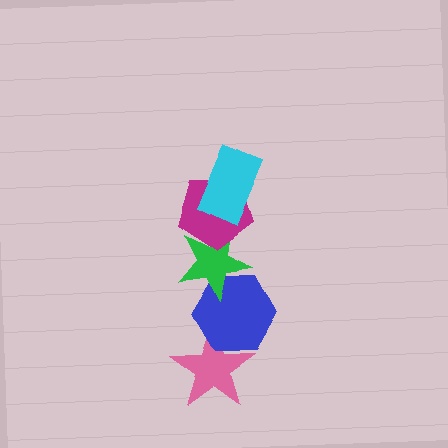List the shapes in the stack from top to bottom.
From top to bottom: the cyan rectangle, the magenta pentagon, the green star, the blue hexagon, the pink star.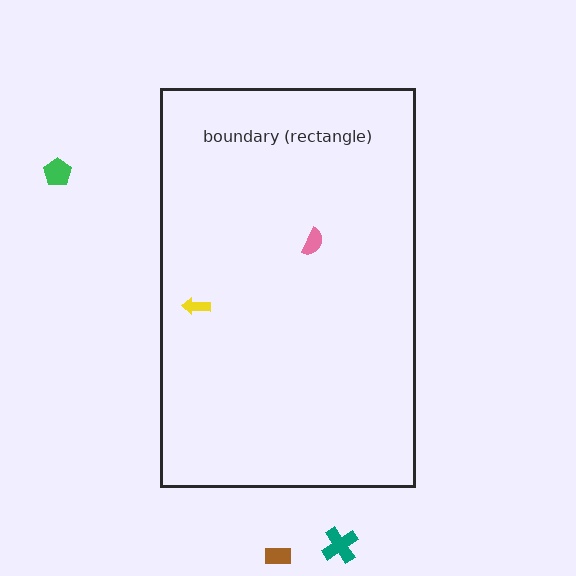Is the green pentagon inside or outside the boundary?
Outside.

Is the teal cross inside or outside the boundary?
Outside.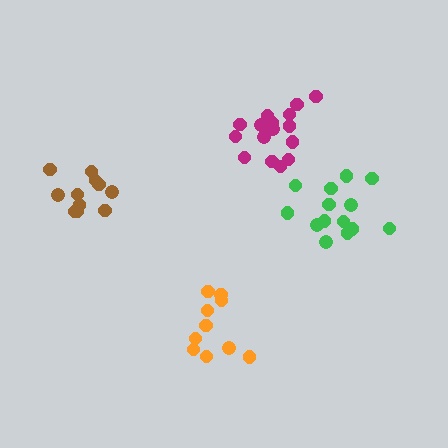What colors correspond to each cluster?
The clusters are colored: green, brown, orange, magenta.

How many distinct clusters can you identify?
There are 4 distinct clusters.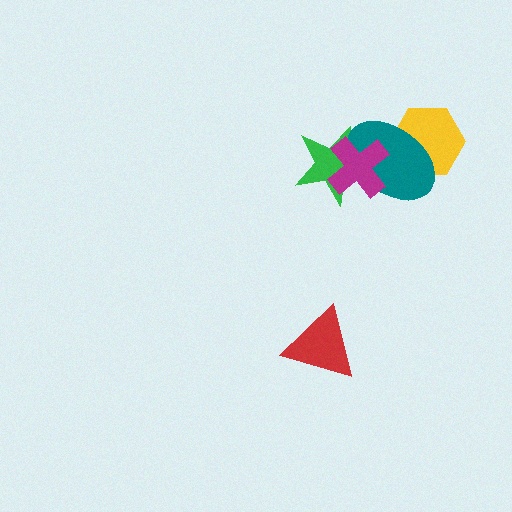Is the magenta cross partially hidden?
No, no other shape covers it.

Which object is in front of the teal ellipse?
The magenta cross is in front of the teal ellipse.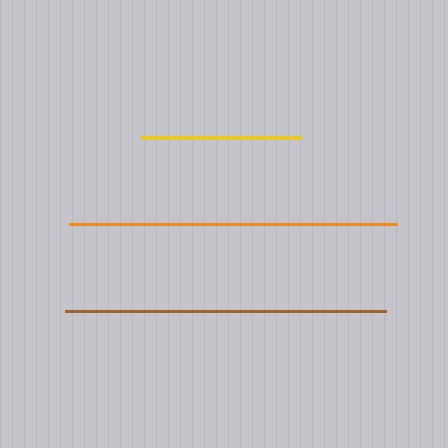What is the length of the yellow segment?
The yellow segment is approximately 159 pixels long.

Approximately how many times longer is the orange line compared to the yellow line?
The orange line is approximately 2.1 times the length of the yellow line.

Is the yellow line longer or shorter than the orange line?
The orange line is longer than the yellow line.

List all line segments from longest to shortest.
From longest to shortest: orange, brown, yellow.